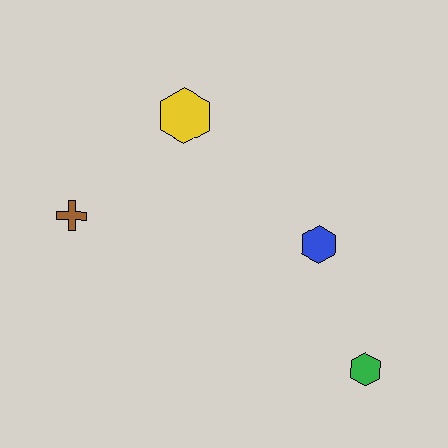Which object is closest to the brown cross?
The yellow hexagon is closest to the brown cross.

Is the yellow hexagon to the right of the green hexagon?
No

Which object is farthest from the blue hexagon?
The brown cross is farthest from the blue hexagon.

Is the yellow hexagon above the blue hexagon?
Yes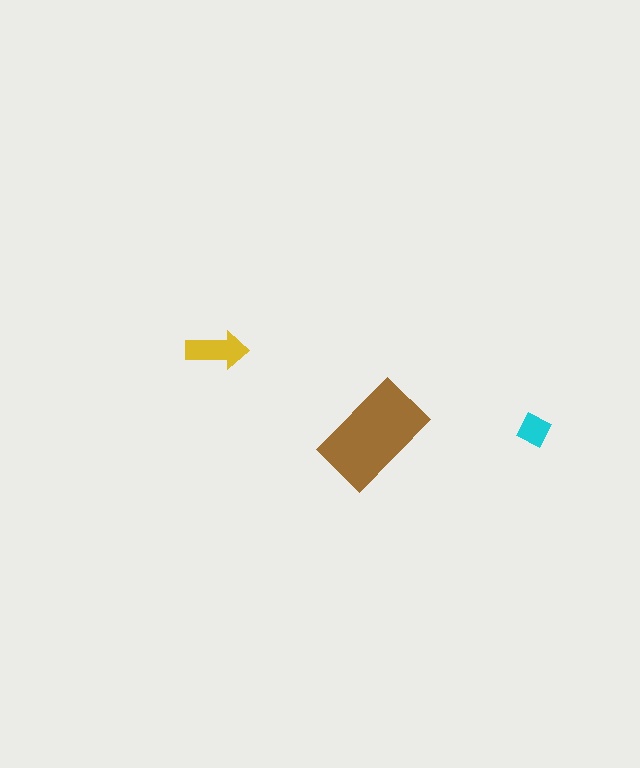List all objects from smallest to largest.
The cyan diamond, the yellow arrow, the brown rectangle.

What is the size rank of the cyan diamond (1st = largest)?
3rd.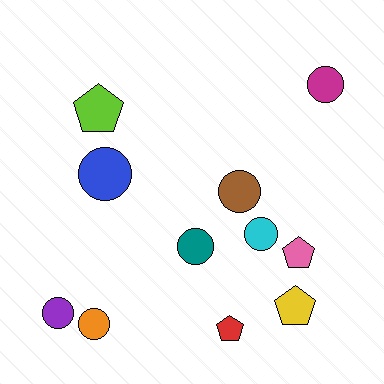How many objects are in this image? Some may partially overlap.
There are 11 objects.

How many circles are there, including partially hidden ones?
There are 7 circles.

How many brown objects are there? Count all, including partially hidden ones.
There is 1 brown object.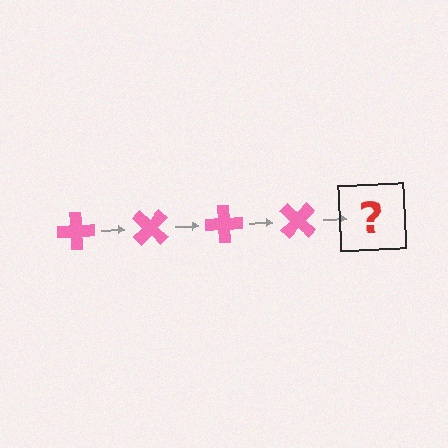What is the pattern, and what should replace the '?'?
The pattern is that the cross rotates 45 degrees each step. The '?' should be a pink cross rotated 180 degrees.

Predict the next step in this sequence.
The next step is a pink cross rotated 180 degrees.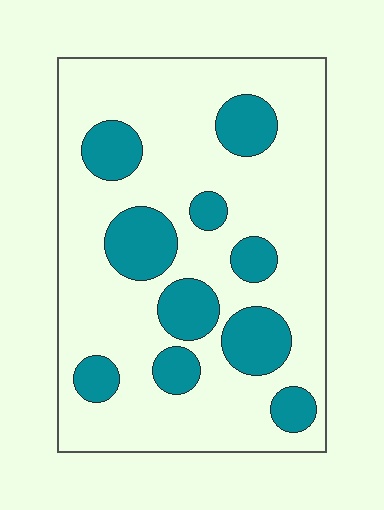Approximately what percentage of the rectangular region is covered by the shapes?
Approximately 25%.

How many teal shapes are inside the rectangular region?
10.